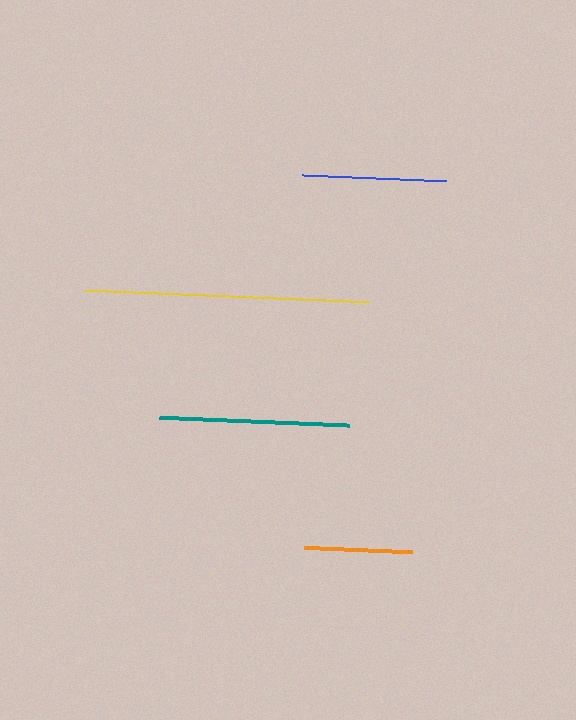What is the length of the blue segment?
The blue segment is approximately 144 pixels long.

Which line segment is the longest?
The yellow line is the longest at approximately 284 pixels.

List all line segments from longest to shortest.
From longest to shortest: yellow, teal, blue, orange.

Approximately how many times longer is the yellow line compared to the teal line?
The yellow line is approximately 1.5 times the length of the teal line.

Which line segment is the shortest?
The orange line is the shortest at approximately 108 pixels.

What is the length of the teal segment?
The teal segment is approximately 190 pixels long.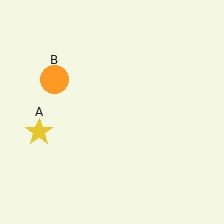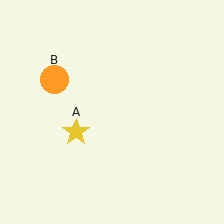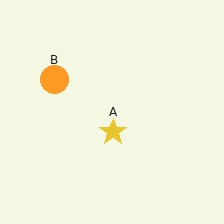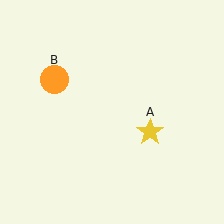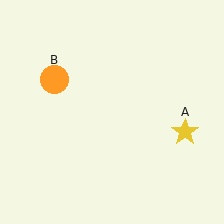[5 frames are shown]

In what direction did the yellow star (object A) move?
The yellow star (object A) moved right.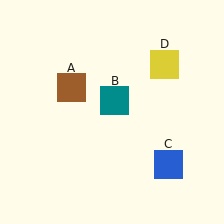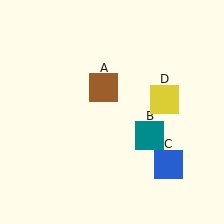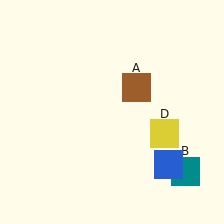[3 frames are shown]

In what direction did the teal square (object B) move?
The teal square (object B) moved down and to the right.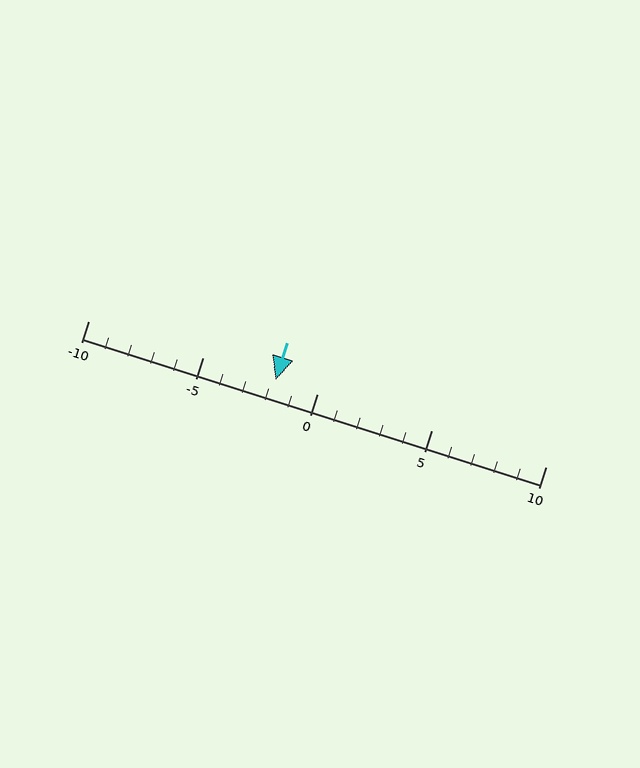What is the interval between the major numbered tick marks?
The major tick marks are spaced 5 units apart.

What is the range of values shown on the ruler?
The ruler shows values from -10 to 10.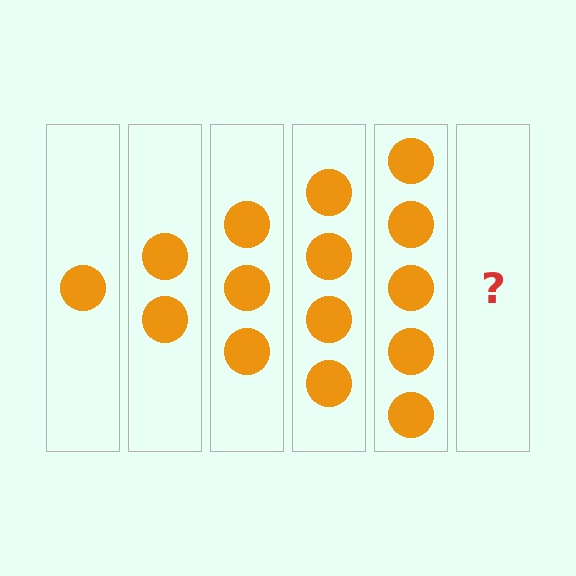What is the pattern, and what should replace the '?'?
The pattern is that each step adds one more circle. The '?' should be 6 circles.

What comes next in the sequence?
The next element should be 6 circles.